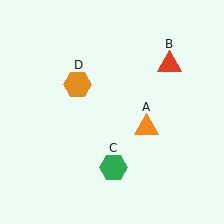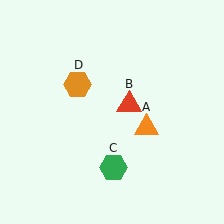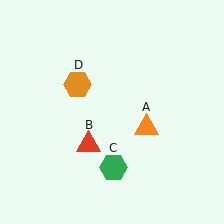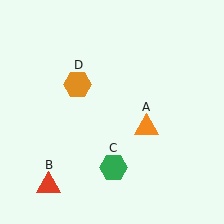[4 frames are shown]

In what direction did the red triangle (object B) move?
The red triangle (object B) moved down and to the left.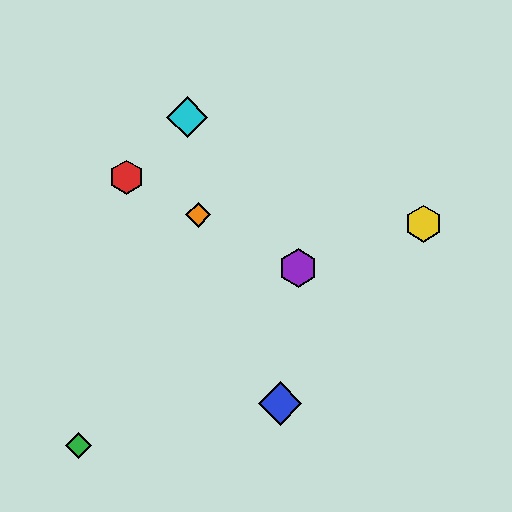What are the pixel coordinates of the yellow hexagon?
The yellow hexagon is at (423, 224).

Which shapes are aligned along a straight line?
The red hexagon, the purple hexagon, the orange diamond are aligned along a straight line.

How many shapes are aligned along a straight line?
3 shapes (the red hexagon, the purple hexagon, the orange diamond) are aligned along a straight line.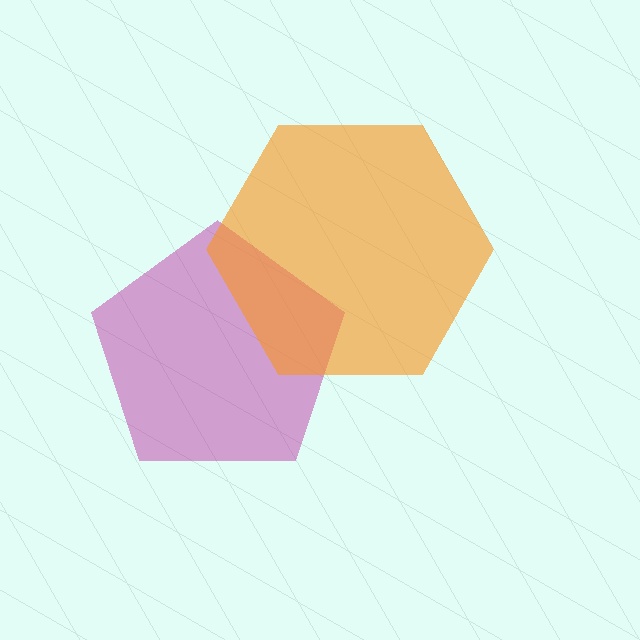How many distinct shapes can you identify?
There are 2 distinct shapes: a magenta pentagon, an orange hexagon.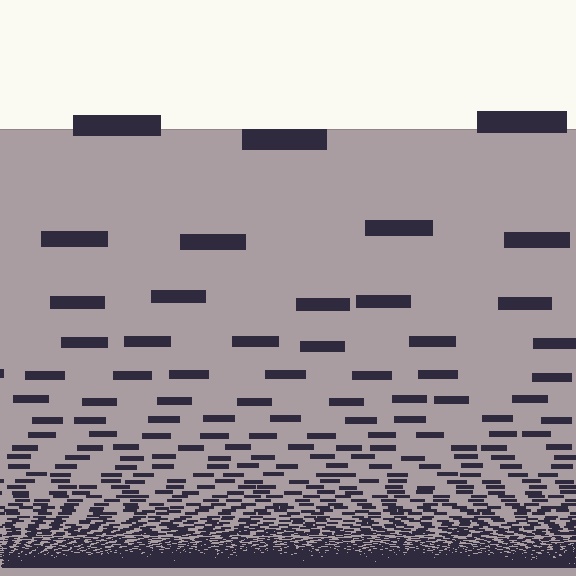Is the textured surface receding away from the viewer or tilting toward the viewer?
The surface appears to tilt toward the viewer. Texture elements get larger and sparser toward the top.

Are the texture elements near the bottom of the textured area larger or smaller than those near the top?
Smaller. The gradient is inverted — elements near the bottom are smaller and denser.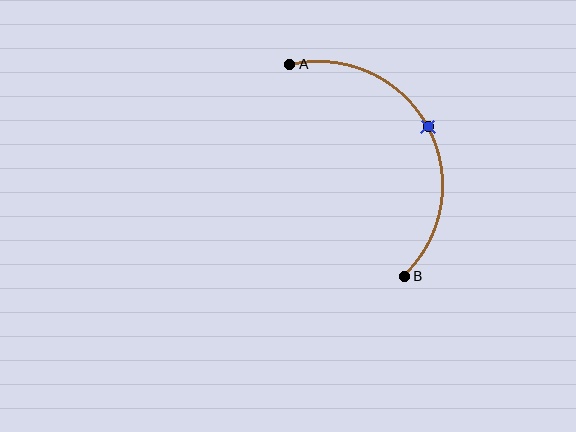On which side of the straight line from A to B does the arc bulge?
The arc bulges to the right of the straight line connecting A and B.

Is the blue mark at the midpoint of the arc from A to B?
Yes. The blue mark lies on the arc at equal arc-length from both A and B — it is the arc midpoint.